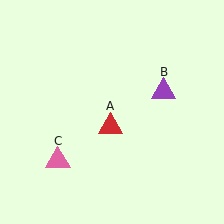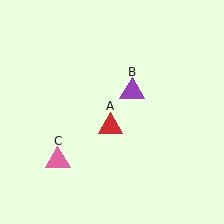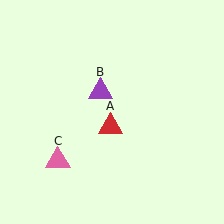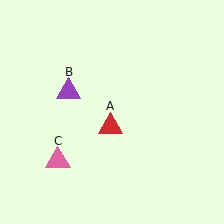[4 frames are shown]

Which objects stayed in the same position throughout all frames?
Red triangle (object A) and pink triangle (object C) remained stationary.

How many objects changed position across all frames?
1 object changed position: purple triangle (object B).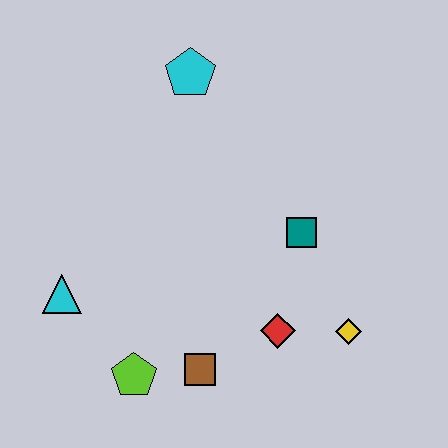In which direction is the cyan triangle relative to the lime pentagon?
The cyan triangle is above the lime pentagon.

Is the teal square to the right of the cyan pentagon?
Yes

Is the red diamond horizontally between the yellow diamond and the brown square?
Yes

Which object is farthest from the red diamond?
The cyan pentagon is farthest from the red diamond.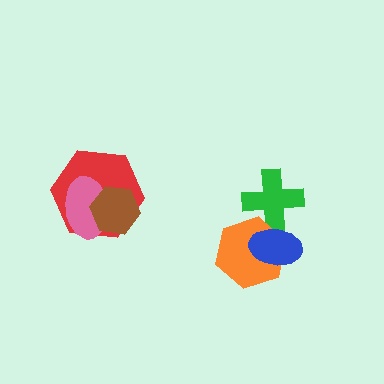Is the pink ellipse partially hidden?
Yes, it is partially covered by another shape.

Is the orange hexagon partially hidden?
Yes, it is partially covered by another shape.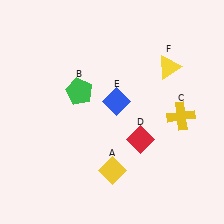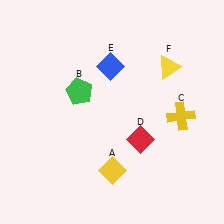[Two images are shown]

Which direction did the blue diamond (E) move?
The blue diamond (E) moved up.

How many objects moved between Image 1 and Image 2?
1 object moved between the two images.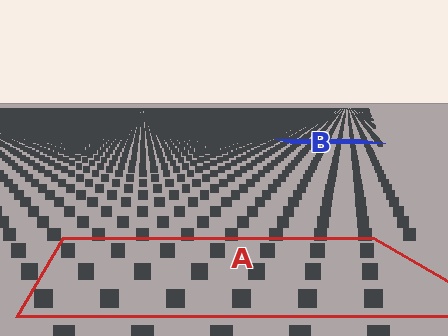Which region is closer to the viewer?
Region A is closer. The texture elements there are larger and more spread out.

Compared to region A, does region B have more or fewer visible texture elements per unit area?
Region B has more texture elements per unit area — they are packed more densely because it is farther away.